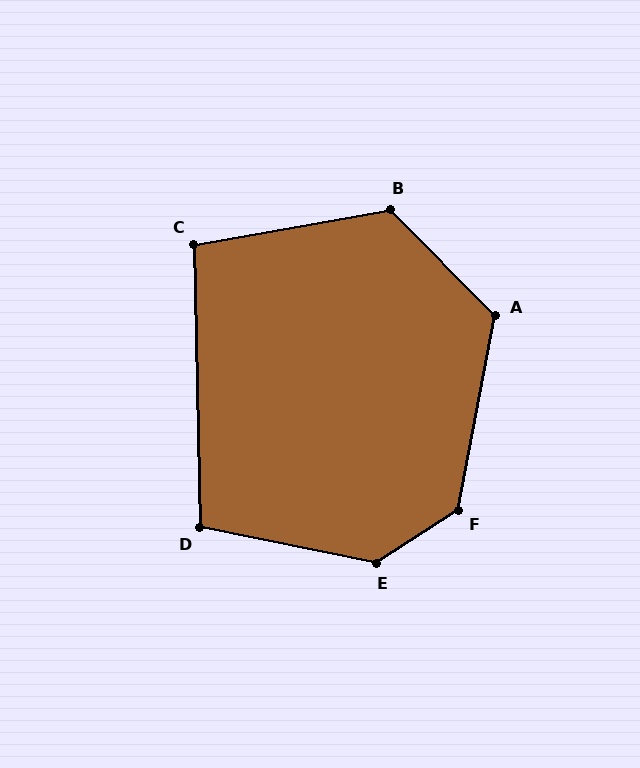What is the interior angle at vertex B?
Approximately 125 degrees (obtuse).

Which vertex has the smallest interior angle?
C, at approximately 99 degrees.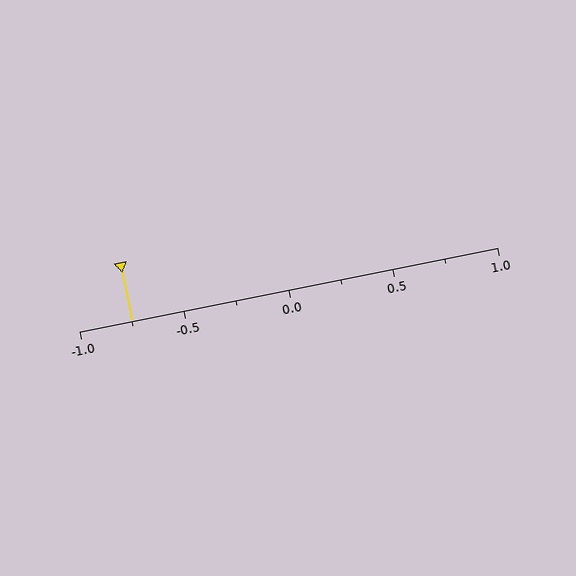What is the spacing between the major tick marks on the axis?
The major ticks are spaced 0.5 apart.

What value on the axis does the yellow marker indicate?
The marker indicates approximately -0.75.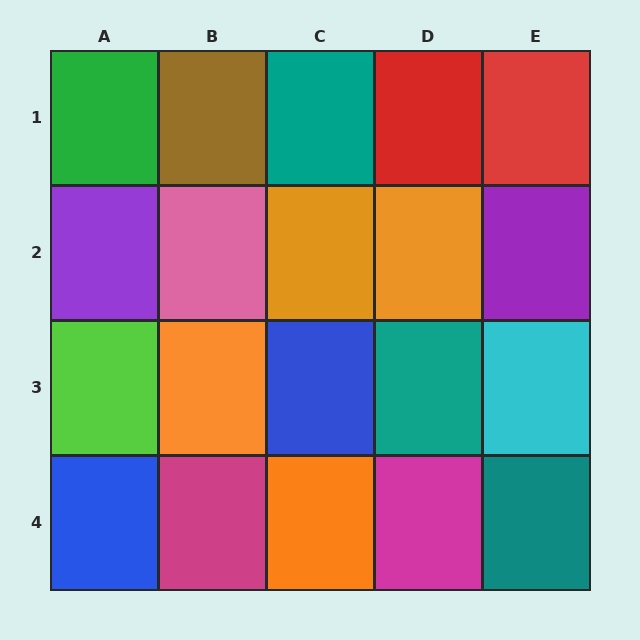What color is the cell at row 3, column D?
Teal.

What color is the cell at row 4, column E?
Teal.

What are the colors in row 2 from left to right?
Purple, pink, orange, orange, purple.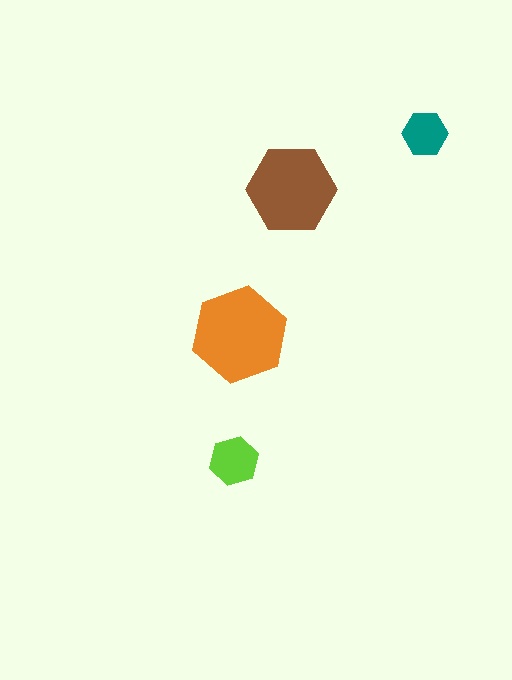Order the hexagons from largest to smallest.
the orange one, the brown one, the lime one, the teal one.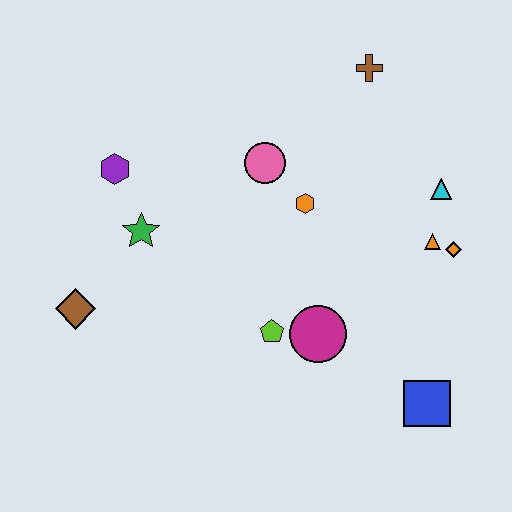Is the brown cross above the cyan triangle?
Yes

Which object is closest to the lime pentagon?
The magenta circle is closest to the lime pentagon.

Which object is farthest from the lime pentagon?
The brown cross is farthest from the lime pentagon.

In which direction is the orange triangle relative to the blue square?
The orange triangle is above the blue square.